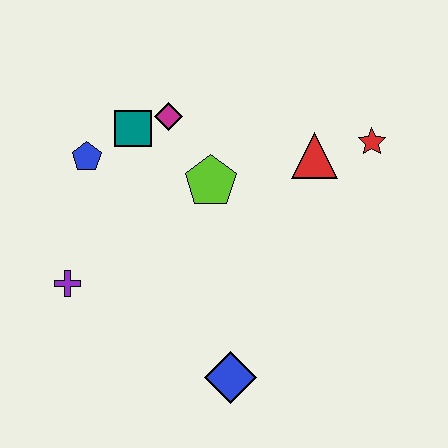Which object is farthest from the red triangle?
The purple cross is farthest from the red triangle.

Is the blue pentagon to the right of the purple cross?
Yes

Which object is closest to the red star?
The red triangle is closest to the red star.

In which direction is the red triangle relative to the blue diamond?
The red triangle is above the blue diamond.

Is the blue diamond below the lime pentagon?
Yes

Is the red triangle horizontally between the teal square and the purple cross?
No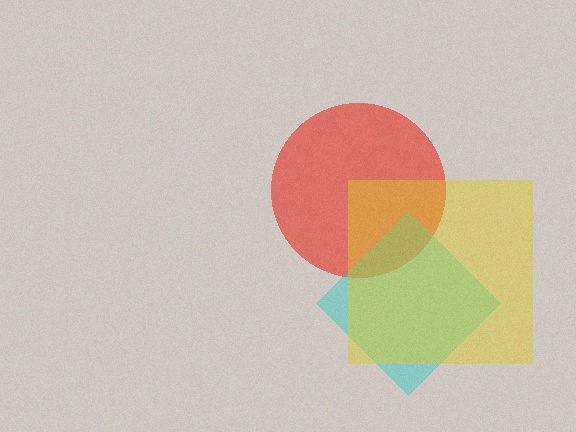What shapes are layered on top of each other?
The layered shapes are: a red circle, a cyan diamond, a yellow square.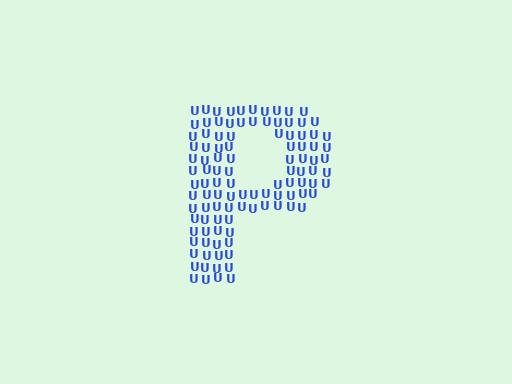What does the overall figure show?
The overall figure shows the letter P.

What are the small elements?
The small elements are letter U's.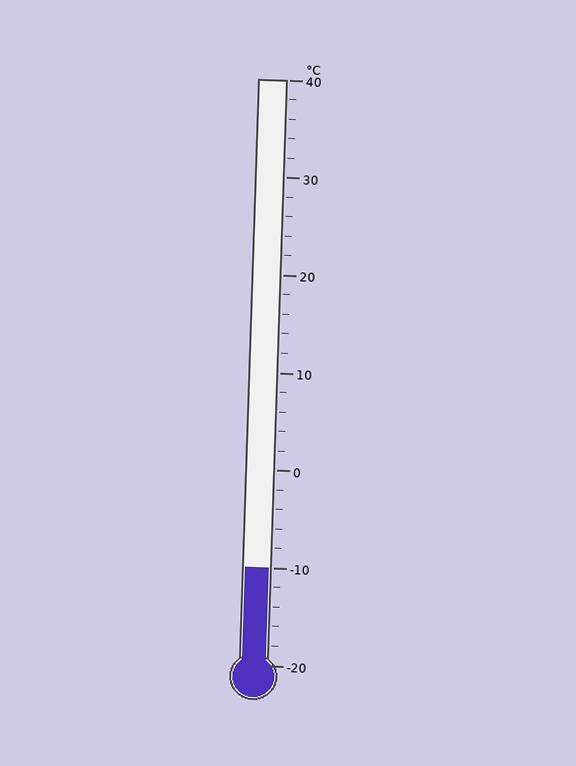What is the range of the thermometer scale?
The thermometer scale ranges from -20°C to 40°C.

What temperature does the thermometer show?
The thermometer shows approximately -10°C.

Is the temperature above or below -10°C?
The temperature is at -10°C.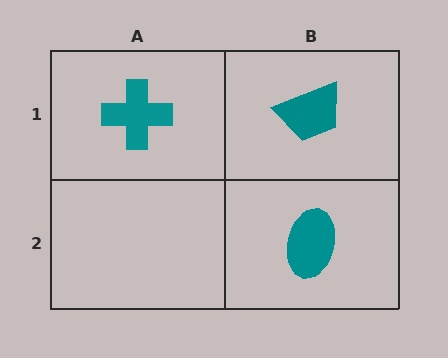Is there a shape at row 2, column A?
No, that cell is empty.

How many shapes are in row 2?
1 shape.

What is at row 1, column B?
A teal trapezoid.